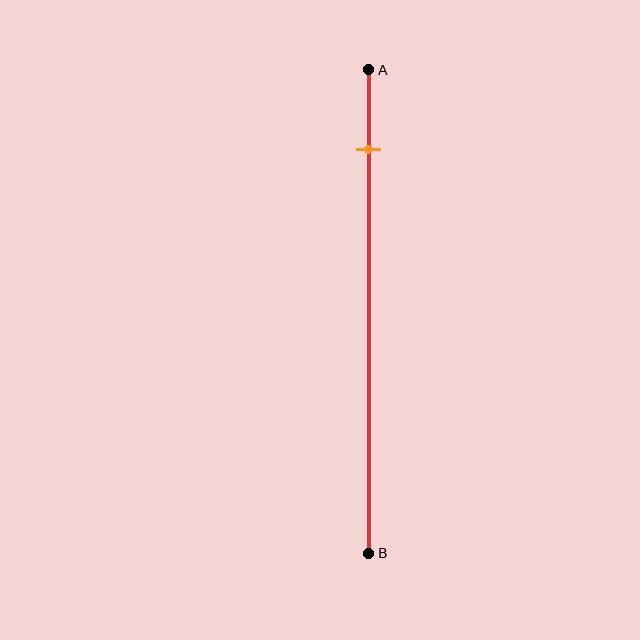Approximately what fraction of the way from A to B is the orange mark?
The orange mark is approximately 15% of the way from A to B.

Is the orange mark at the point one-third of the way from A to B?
No, the mark is at about 15% from A, not at the 33% one-third point.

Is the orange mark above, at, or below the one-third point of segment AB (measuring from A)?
The orange mark is above the one-third point of segment AB.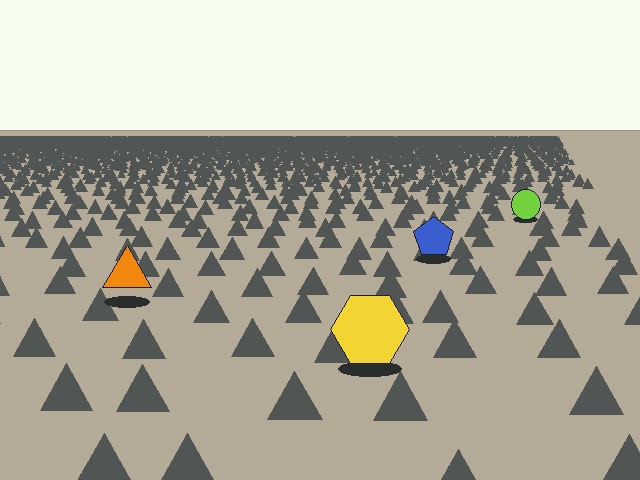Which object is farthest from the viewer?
The lime circle is farthest from the viewer. It appears smaller and the ground texture around it is denser.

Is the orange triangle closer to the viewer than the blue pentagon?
Yes. The orange triangle is closer — you can tell from the texture gradient: the ground texture is coarser near it.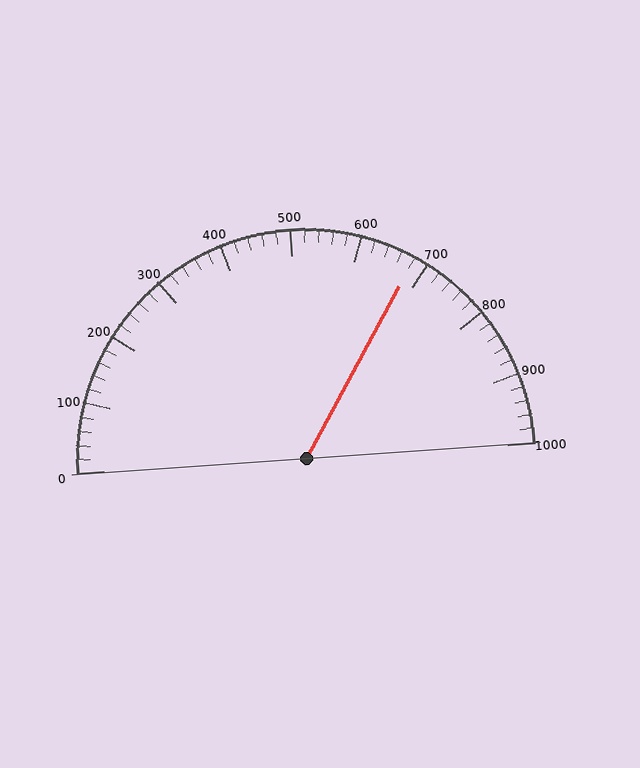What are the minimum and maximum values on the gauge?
The gauge ranges from 0 to 1000.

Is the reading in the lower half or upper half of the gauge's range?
The reading is in the upper half of the range (0 to 1000).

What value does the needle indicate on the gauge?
The needle indicates approximately 680.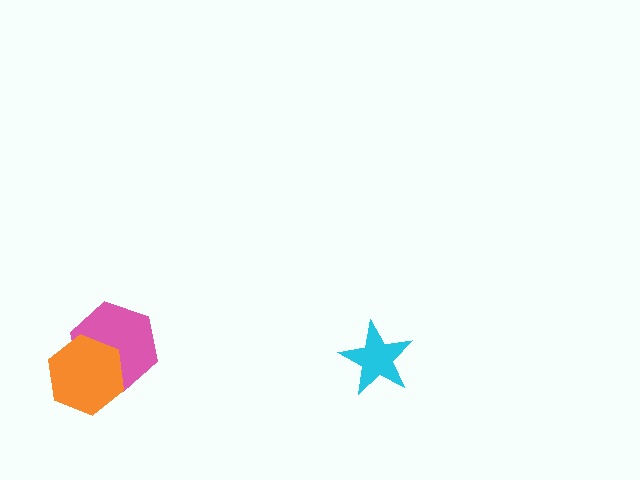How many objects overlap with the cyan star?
0 objects overlap with the cyan star.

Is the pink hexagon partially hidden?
Yes, it is partially covered by another shape.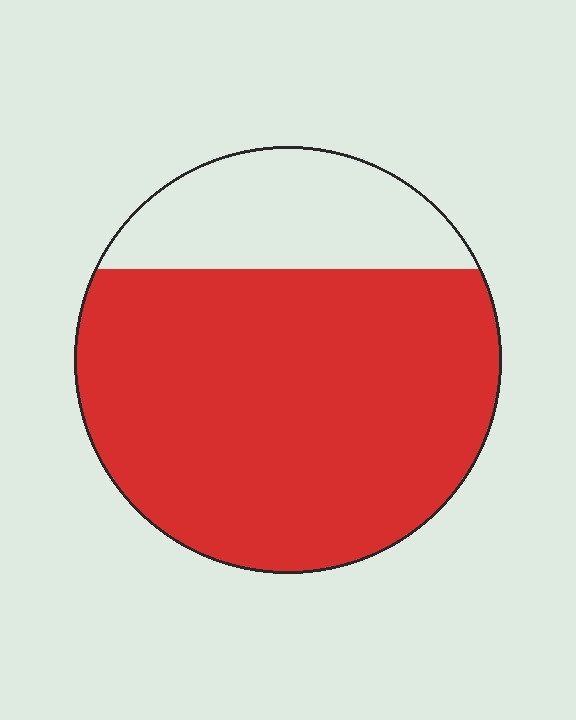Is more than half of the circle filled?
Yes.